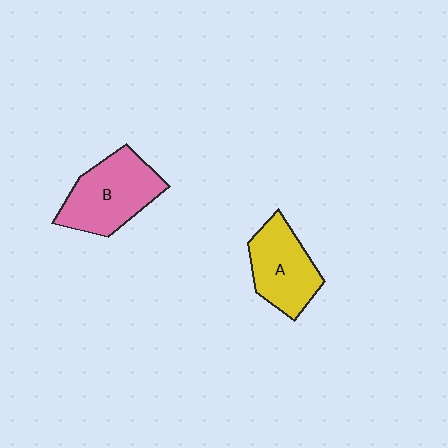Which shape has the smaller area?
Shape A (yellow).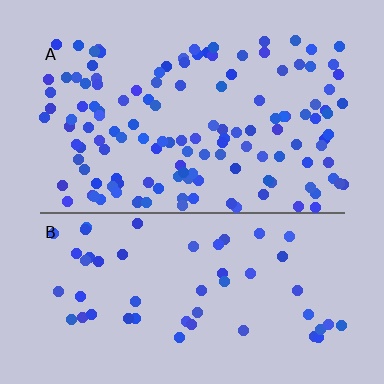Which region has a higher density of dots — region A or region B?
A (the top).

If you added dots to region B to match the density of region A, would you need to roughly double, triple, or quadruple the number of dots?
Approximately triple.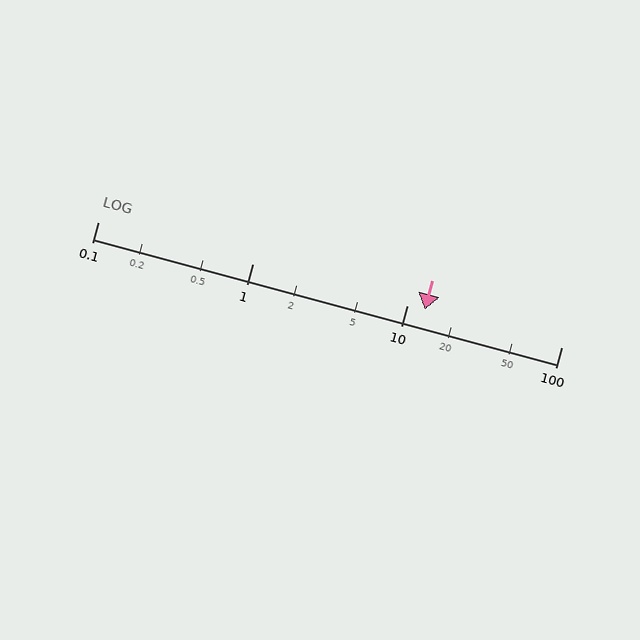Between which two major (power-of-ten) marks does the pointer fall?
The pointer is between 10 and 100.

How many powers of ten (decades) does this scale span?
The scale spans 3 decades, from 0.1 to 100.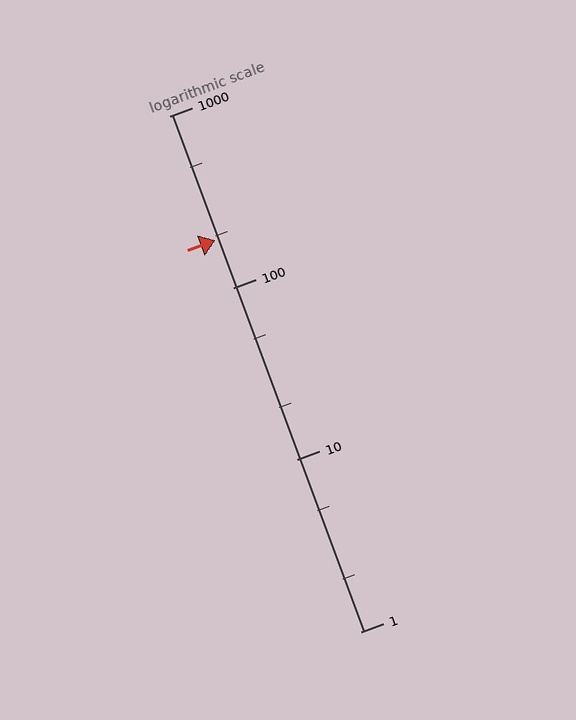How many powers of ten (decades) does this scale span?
The scale spans 3 decades, from 1 to 1000.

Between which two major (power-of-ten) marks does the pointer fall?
The pointer is between 100 and 1000.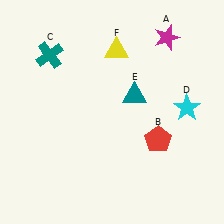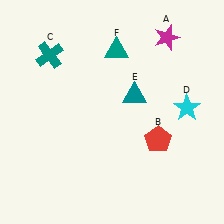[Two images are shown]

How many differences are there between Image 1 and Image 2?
There is 1 difference between the two images.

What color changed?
The triangle (F) changed from yellow in Image 1 to teal in Image 2.